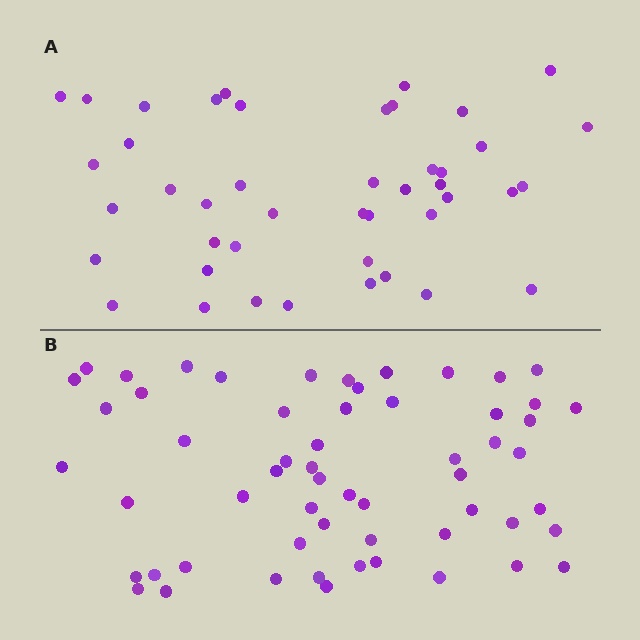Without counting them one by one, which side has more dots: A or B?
Region B (the bottom region) has more dots.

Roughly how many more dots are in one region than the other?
Region B has approximately 15 more dots than region A.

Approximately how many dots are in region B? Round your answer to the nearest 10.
About 60 dots. (The exact count is 58, which rounds to 60.)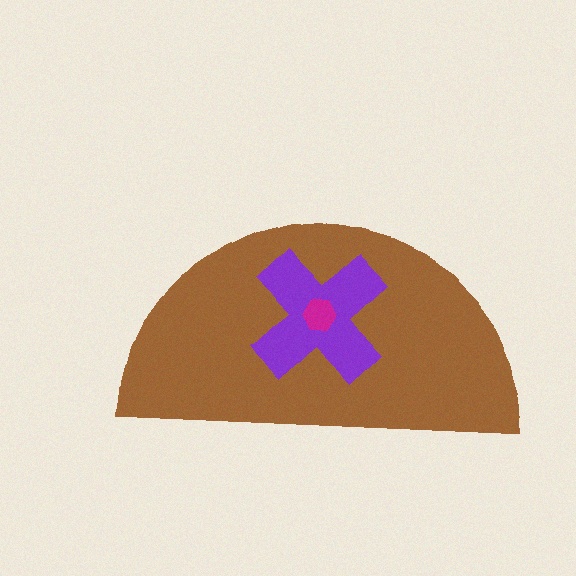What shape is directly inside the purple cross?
The magenta hexagon.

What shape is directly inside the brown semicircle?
The purple cross.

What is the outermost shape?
The brown semicircle.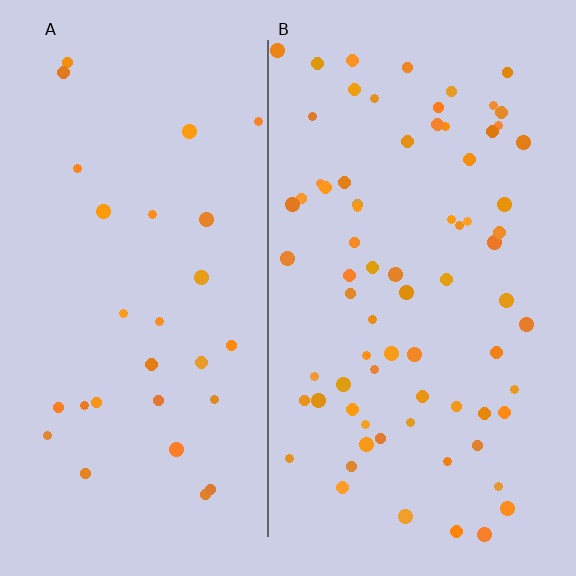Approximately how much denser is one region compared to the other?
Approximately 2.5× — region B over region A.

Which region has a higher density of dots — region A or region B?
B (the right).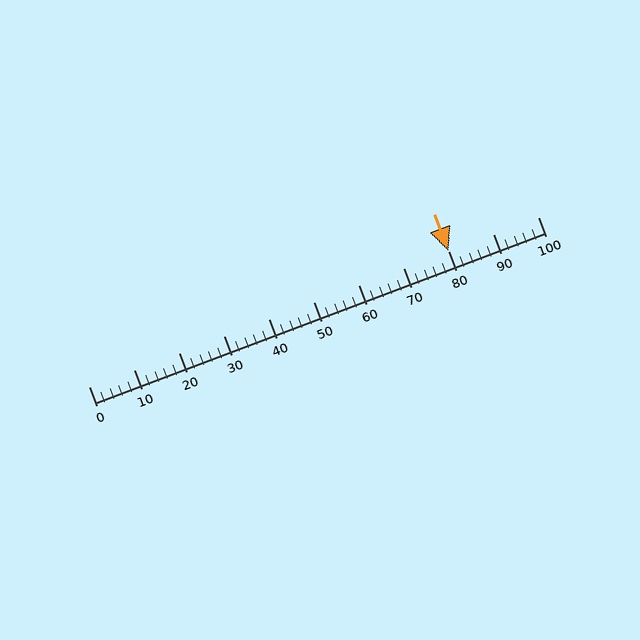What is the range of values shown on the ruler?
The ruler shows values from 0 to 100.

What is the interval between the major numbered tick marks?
The major tick marks are spaced 10 units apart.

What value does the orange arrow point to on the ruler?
The orange arrow points to approximately 80.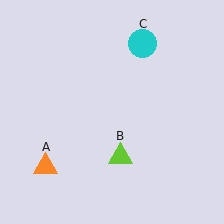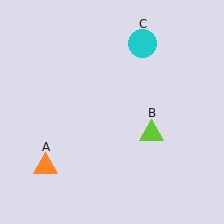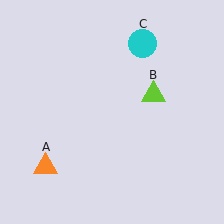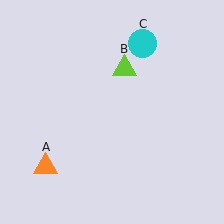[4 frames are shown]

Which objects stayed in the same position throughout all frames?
Orange triangle (object A) and cyan circle (object C) remained stationary.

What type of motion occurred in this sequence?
The lime triangle (object B) rotated counterclockwise around the center of the scene.